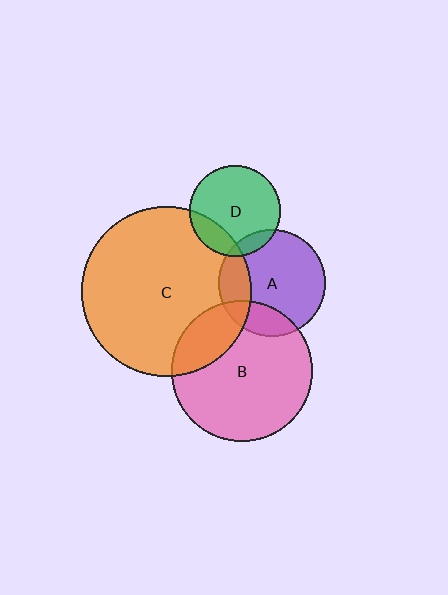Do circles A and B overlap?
Yes.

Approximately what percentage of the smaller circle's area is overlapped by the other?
Approximately 20%.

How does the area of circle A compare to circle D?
Approximately 1.4 times.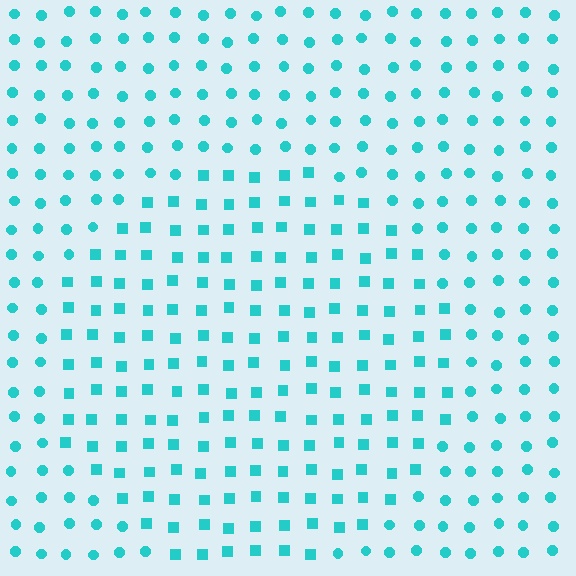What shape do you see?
I see a circle.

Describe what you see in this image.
The image is filled with small cyan elements arranged in a uniform grid. A circle-shaped region contains squares, while the surrounding area contains circles. The boundary is defined purely by the change in element shape.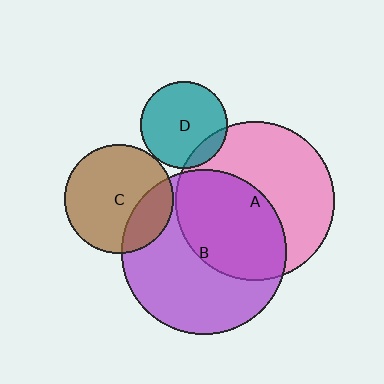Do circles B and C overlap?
Yes.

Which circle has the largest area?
Circle B (purple).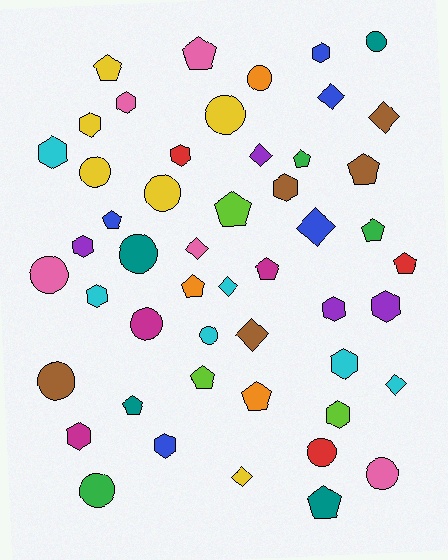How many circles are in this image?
There are 13 circles.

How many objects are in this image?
There are 50 objects.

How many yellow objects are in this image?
There are 6 yellow objects.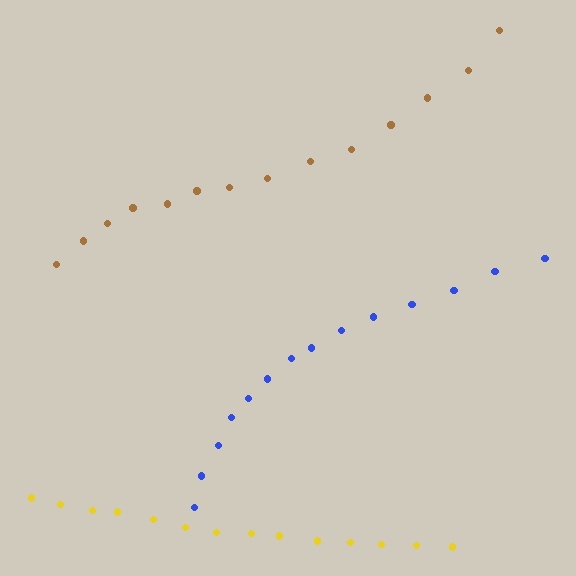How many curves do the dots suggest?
There are 3 distinct paths.